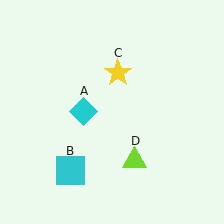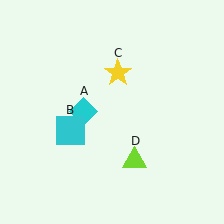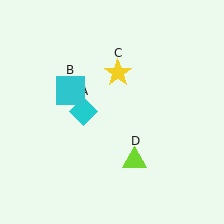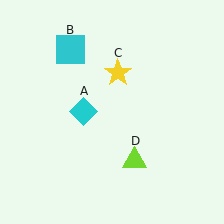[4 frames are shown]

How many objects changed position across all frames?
1 object changed position: cyan square (object B).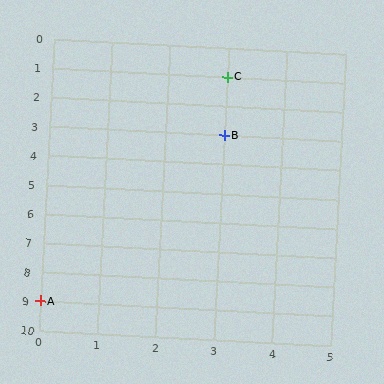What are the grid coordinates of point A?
Point A is at grid coordinates (0, 9).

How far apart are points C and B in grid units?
Points C and B are 2 rows apart.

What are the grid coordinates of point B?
Point B is at grid coordinates (3, 3).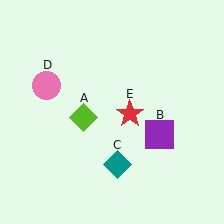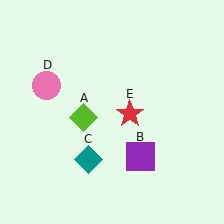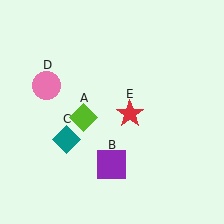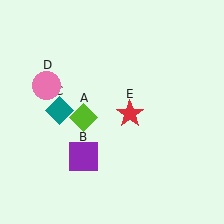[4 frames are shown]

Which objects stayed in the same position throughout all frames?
Lime diamond (object A) and pink circle (object D) and red star (object E) remained stationary.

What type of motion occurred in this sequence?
The purple square (object B), teal diamond (object C) rotated clockwise around the center of the scene.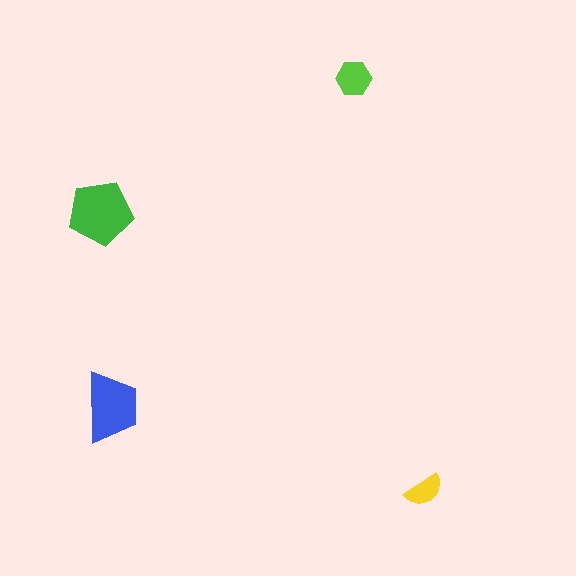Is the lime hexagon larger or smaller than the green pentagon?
Smaller.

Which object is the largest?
The green pentagon.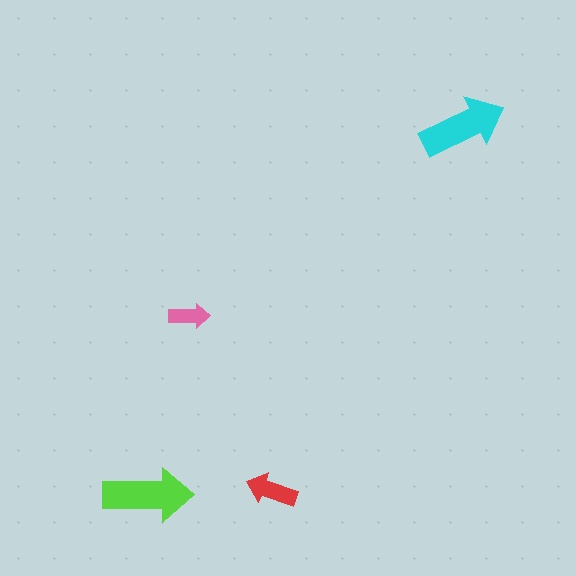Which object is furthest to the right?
The cyan arrow is rightmost.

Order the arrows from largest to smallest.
the lime one, the cyan one, the red one, the pink one.